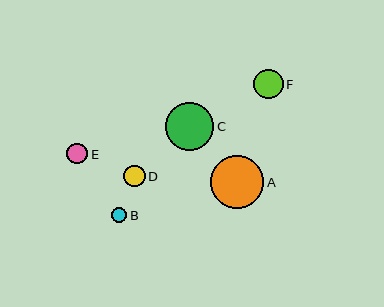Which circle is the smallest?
Circle B is the smallest with a size of approximately 16 pixels.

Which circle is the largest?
Circle A is the largest with a size of approximately 53 pixels.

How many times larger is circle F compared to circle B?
Circle F is approximately 1.9 times the size of circle B.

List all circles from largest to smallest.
From largest to smallest: A, C, F, D, E, B.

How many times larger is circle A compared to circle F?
Circle A is approximately 1.8 times the size of circle F.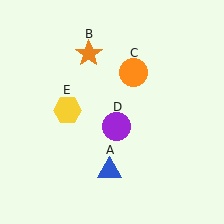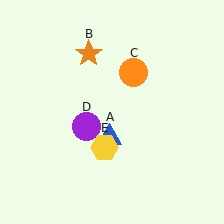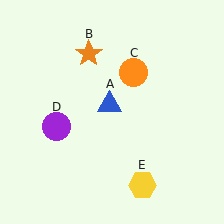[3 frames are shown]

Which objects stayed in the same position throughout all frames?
Orange star (object B) and orange circle (object C) remained stationary.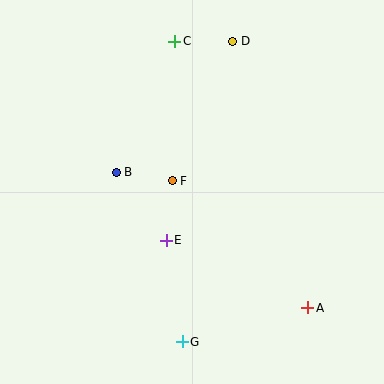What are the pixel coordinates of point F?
Point F is at (172, 181).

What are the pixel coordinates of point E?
Point E is at (166, 240).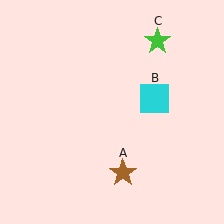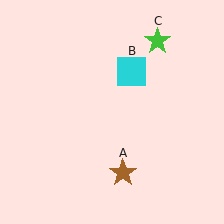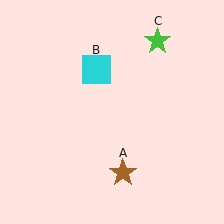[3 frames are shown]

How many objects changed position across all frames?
1 object changed position: cyan square (object B).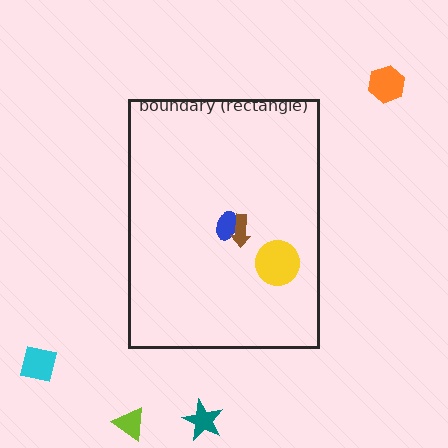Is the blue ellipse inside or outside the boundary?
Inside.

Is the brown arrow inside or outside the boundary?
Inside.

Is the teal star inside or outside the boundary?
Outside.